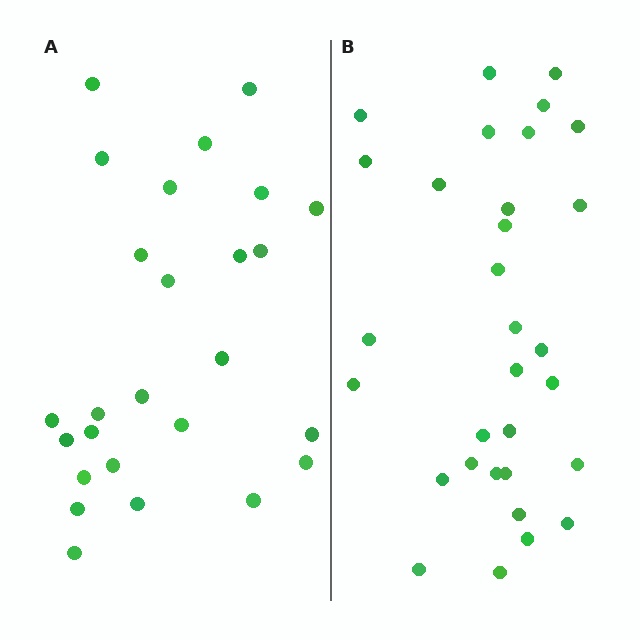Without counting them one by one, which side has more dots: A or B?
Region B (the right region) has more dots.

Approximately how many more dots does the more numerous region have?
Region B has about 5 more dots than region A.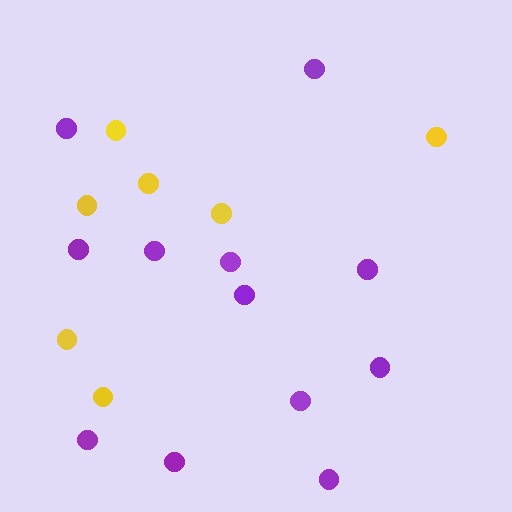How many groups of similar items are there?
There are 2 groups: one group of purple circles (12) and one group of yellow circles (7).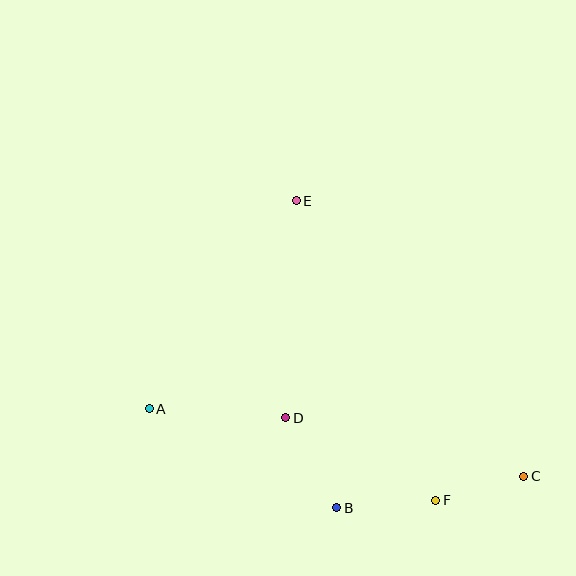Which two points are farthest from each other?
Points A and C are farthest from each other.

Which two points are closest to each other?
Points C and F are closest to each other.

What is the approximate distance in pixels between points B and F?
The distance between B and F is approximately 99 pixels.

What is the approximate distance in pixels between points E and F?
The distance between E and F is approximately 330 pixels.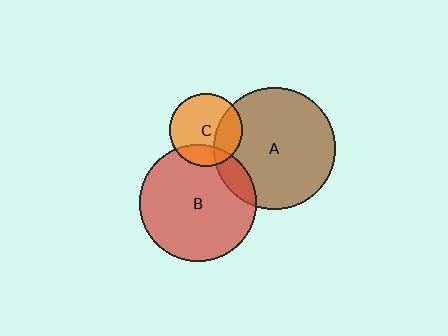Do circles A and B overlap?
Yes.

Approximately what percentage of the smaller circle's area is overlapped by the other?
Approximately 10%.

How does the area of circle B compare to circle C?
Approximately 2.6 times.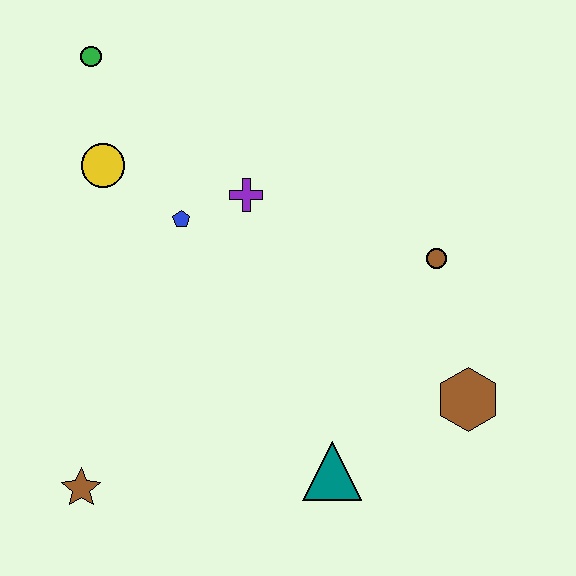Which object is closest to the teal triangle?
The brown hexagon is closest to the teal triangle.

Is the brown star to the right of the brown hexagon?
No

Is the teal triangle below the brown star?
No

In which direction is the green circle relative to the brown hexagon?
The green circle is to the left of the brown hexagon.